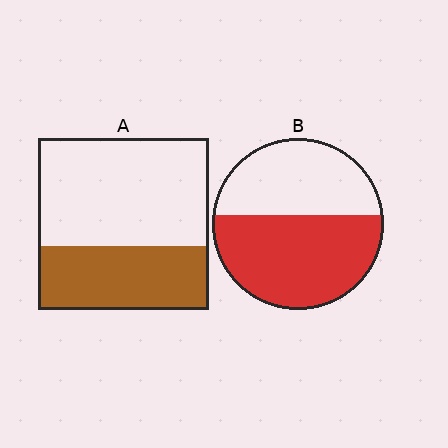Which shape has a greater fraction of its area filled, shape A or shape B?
Shape B.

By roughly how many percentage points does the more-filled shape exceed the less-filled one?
By roughly 20 percentage points (B over A).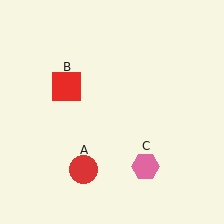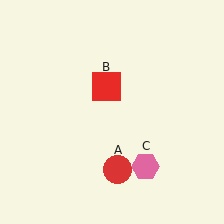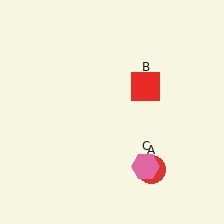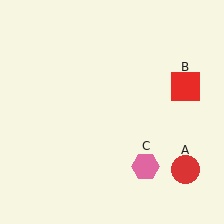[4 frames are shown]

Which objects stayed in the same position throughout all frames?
Pink hexagon (object C) remained stationary.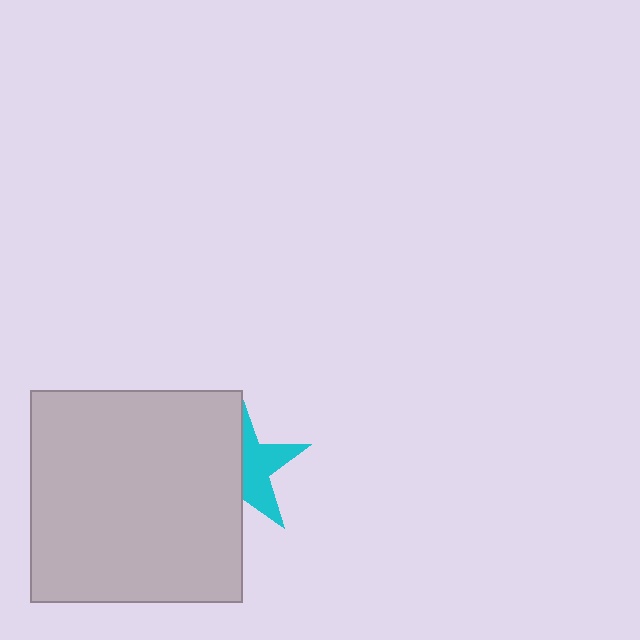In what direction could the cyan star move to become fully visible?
The cyan star could move right. That would shift it out from behind the light gray rectangle entirely.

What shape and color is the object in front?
The object in front is a light gray rectangle.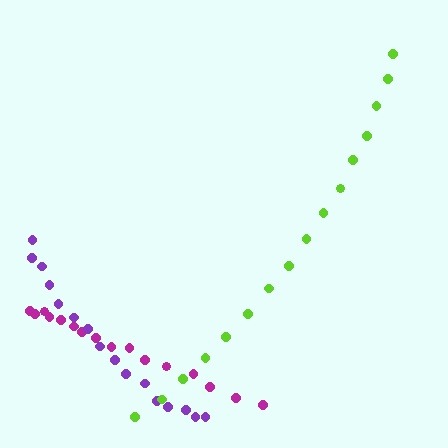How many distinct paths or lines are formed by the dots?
There are 3 distinct paths.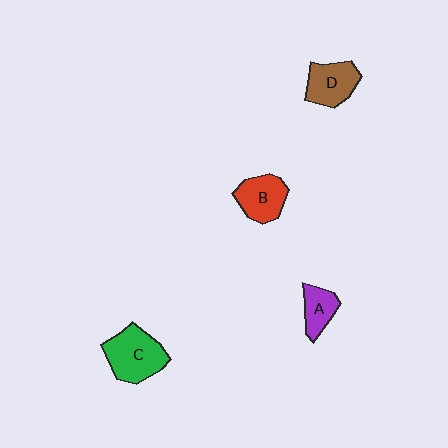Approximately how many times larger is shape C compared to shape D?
Approximately 1.3 times.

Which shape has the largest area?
Shape C (green).